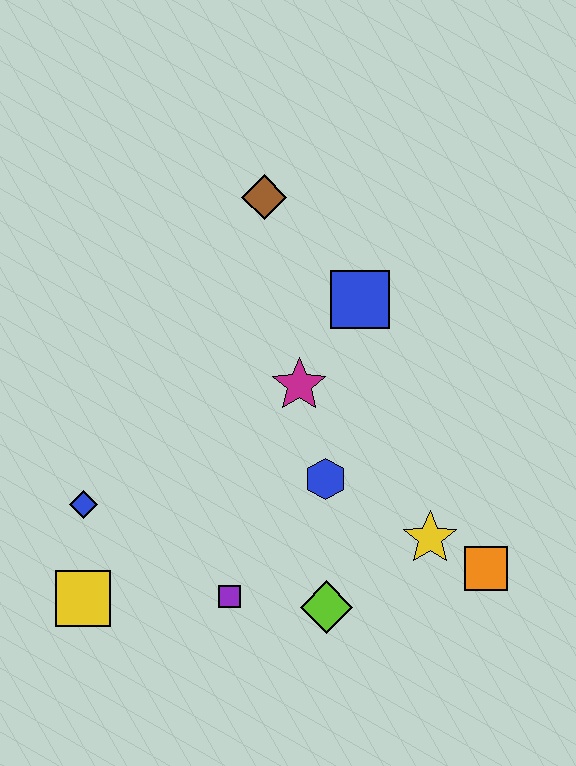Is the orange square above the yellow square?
Yes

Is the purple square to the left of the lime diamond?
Yes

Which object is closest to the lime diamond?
The purple square is closest to the lime diamond.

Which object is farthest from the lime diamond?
The brown diamond is farthest from the lime diamond.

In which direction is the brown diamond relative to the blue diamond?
The brown diamond is above the blue diamond.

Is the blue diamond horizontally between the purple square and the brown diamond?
No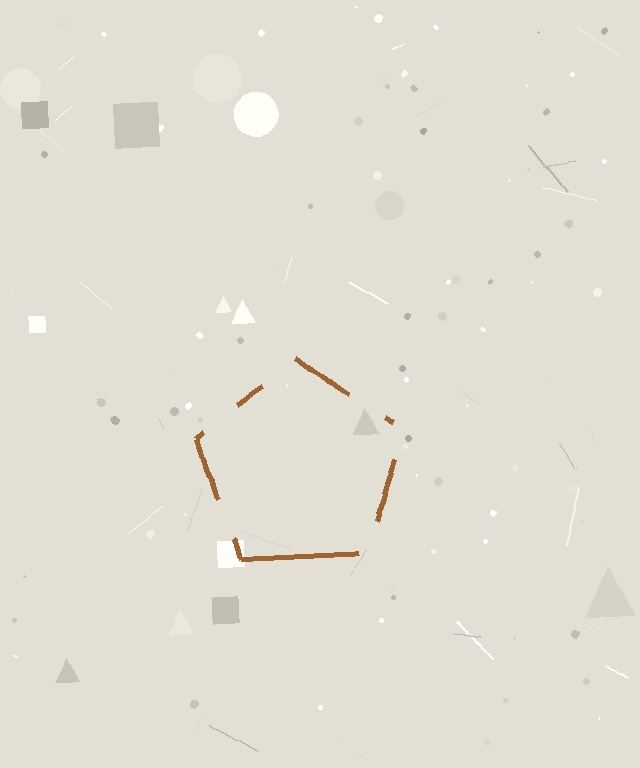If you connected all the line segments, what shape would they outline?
They would outline a pentagon.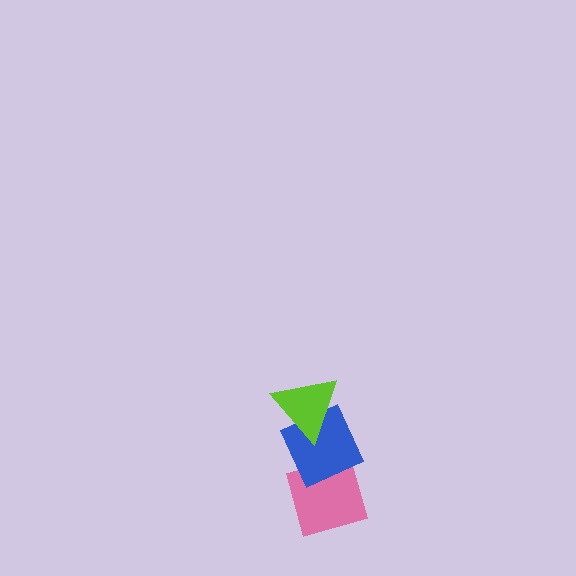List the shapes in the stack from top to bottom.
From top to bottom: the lime triangle, the blue diamond, the pink diamond.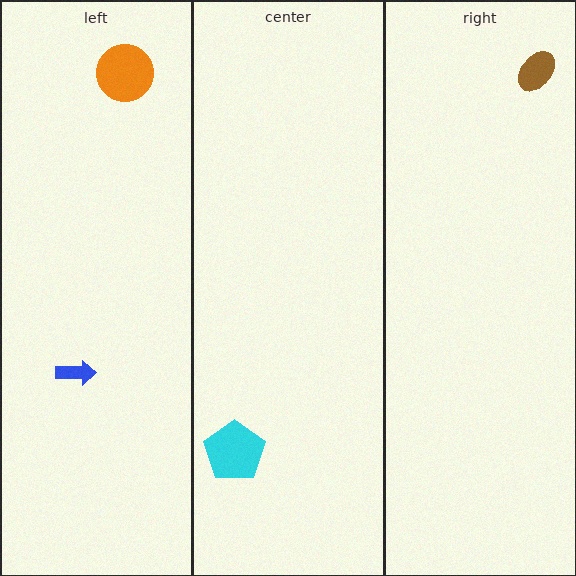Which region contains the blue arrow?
The left region.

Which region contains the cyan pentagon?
The center region.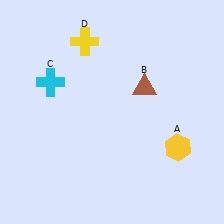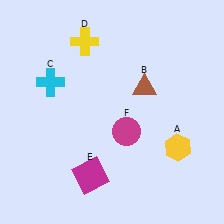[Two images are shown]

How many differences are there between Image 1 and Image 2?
There are 2 differences between the two images.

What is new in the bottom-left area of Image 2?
A magenta square (E) was added in the bottom-left area of Image 2.